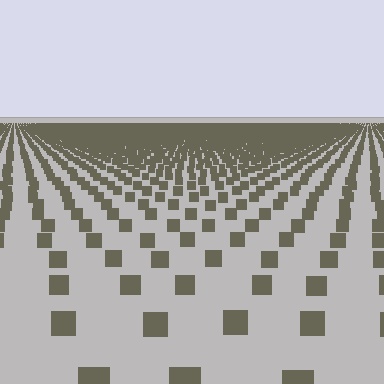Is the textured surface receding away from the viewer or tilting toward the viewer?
The surface is receding away from the viewer. Texture elements get smaller and denser toward the top.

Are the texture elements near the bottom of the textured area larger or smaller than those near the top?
Larger. Near the bottom, elements are closer to the viewer and appear at a bigger on-screen size.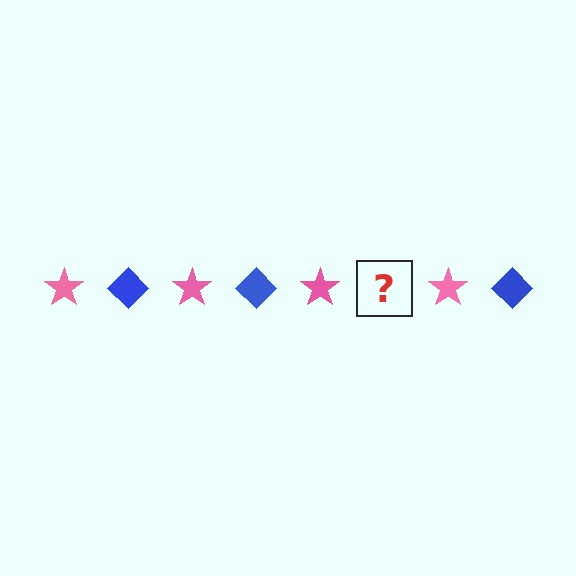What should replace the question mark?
The question mark should be replaced with a blue diamond.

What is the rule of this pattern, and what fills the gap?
The rule is that the pattern alternates between pink star and blue diamond. The gap should be filled with a blue diamond.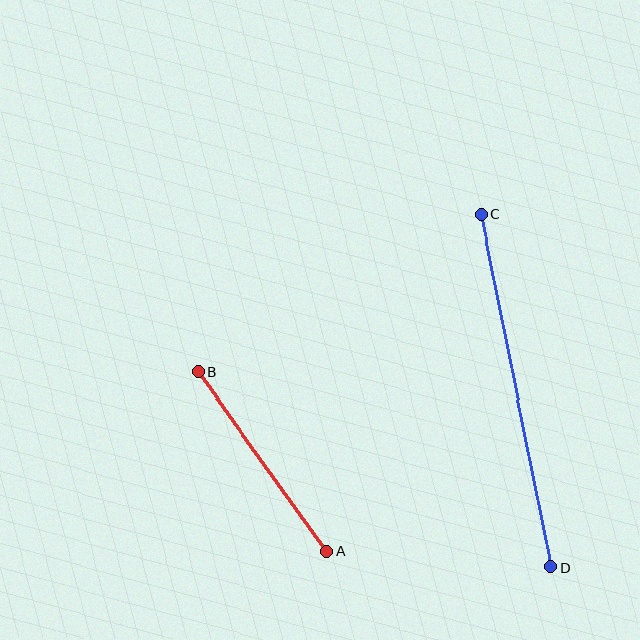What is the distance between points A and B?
The distance is approximately 220 pixels.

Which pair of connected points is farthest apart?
Points C and D are farthest apart.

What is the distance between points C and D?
The distance is approximately 360 pixels.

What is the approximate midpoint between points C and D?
The midpoint is at approximately (516, 391) pixels.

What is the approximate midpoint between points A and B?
The midpoint is at approximately (262, 462) pixels.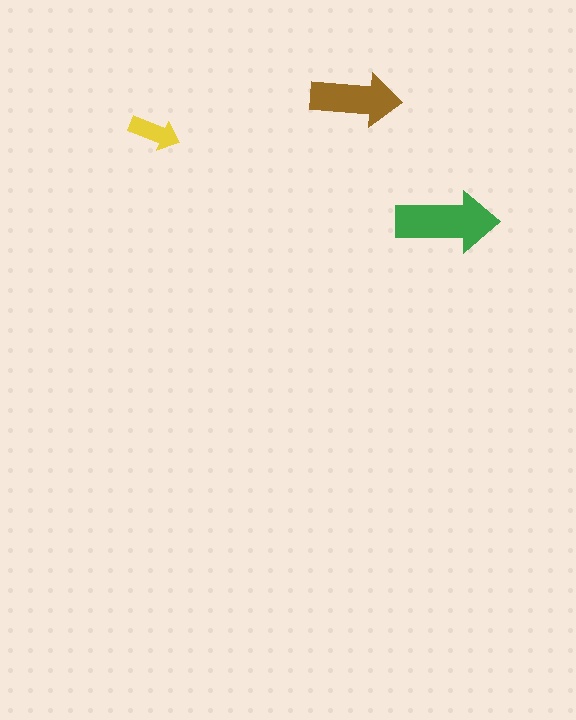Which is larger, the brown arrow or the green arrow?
The green one.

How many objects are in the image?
There are 3 objects in the image.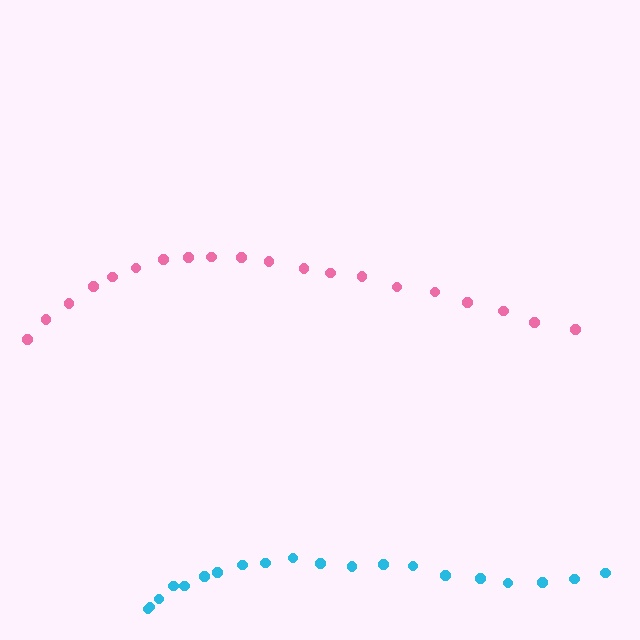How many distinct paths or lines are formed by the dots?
There are 2 distinct paths.